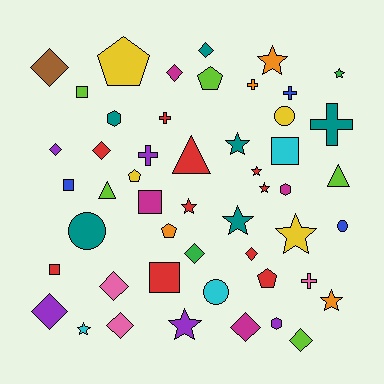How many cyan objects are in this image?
There are 3 cyan objects.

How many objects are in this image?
There are 50 objects.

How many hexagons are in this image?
There are 3 hexagons.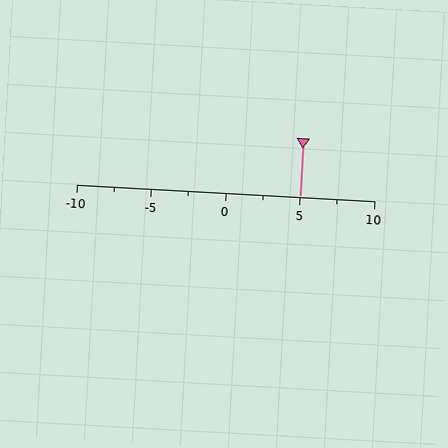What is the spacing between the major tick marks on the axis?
The major ticks are spaced 5 apart.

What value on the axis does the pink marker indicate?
The marker indicates approximately 5.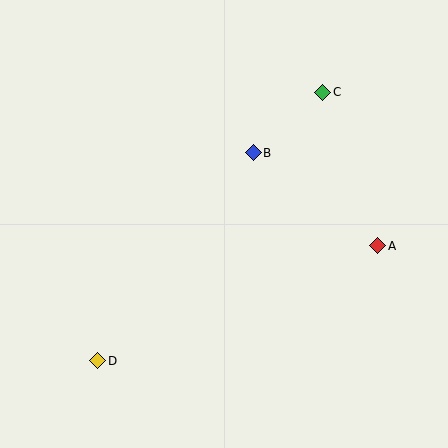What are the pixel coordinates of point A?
Point A is at (378, 246).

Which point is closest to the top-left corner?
Point B is closest to the top-left corner.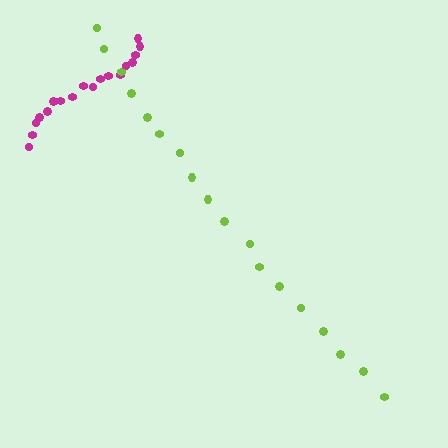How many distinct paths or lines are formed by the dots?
There are 2 distinct paths.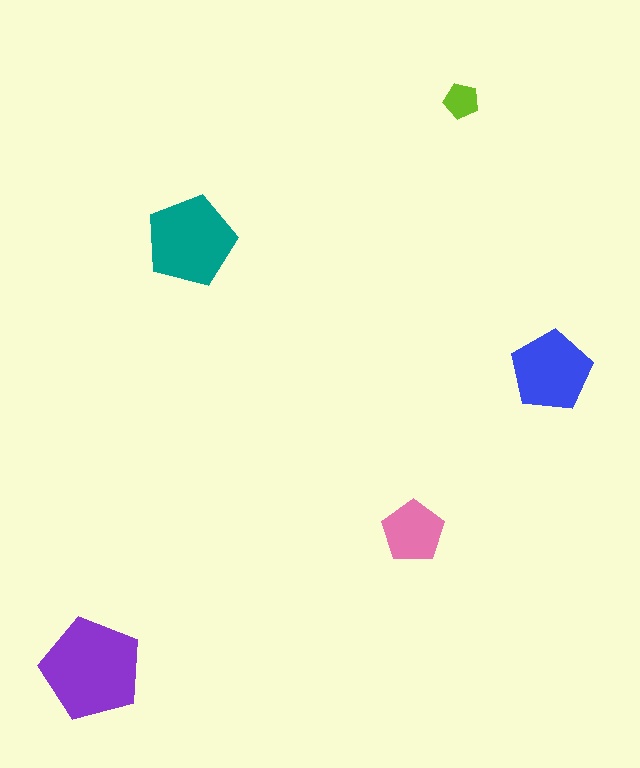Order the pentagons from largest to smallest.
the purple one, the teal one, the blue one, the pink one, the lime one.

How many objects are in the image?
There are 5 objects in the image.